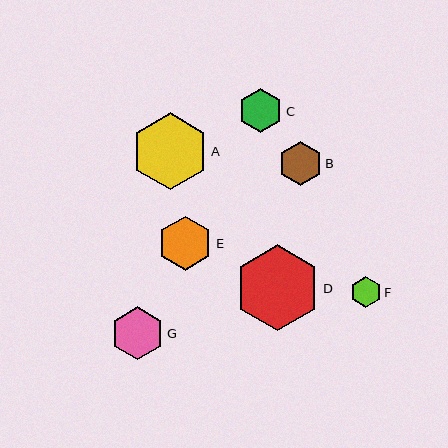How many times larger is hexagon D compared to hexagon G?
Hexagon D is approximately 1.6 times the size of hexagon G.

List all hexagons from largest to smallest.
From largest to smallest: D, A, E, G, B, C, F.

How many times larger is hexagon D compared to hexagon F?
Hexagon D is approximately 2.8 times the size of hexagon F.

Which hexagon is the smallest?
Hexagon F is the smallest with a size of approximately 31 pixels.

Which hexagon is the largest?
Hexagon D is the largest with a size of approximately 86 pixels.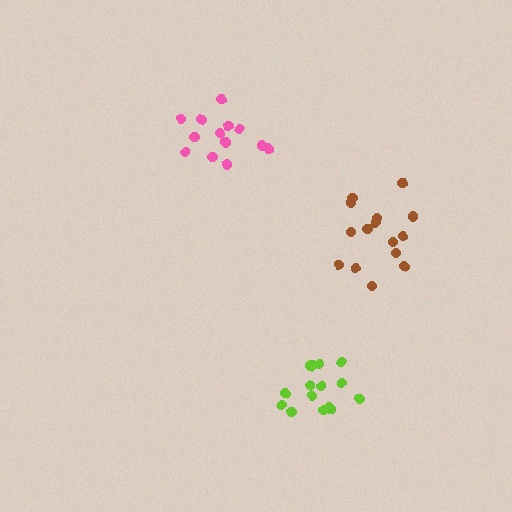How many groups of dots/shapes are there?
There are 3 groups.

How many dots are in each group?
Group 1: 15 dots, Group 2: 13 dots, Group 3: 15 dots (43 total).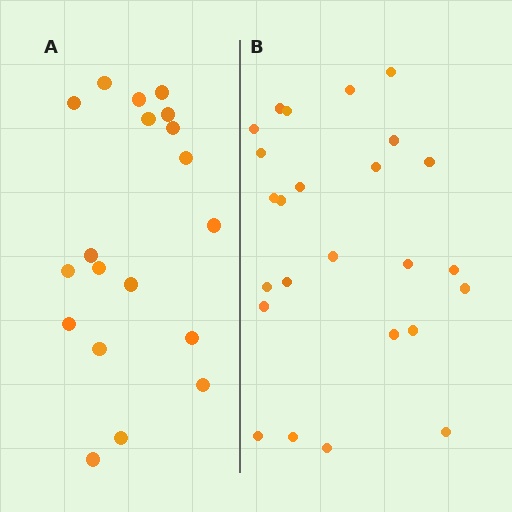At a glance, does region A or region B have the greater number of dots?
Region B (the right region) has more dots.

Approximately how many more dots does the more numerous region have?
Region B has about 6 more dots than region A.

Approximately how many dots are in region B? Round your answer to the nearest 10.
About 20 dots. (The exact count is 25, which rounds to 20.)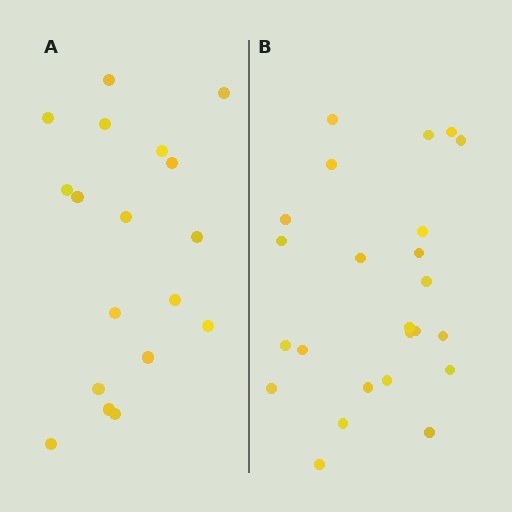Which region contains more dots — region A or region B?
Region B (the right region) has more dots.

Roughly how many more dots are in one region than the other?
Region B has about 6 more dots than region A.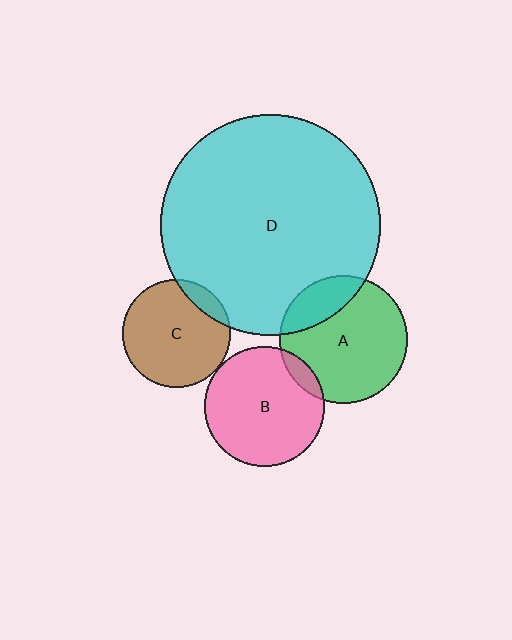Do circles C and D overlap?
Yes.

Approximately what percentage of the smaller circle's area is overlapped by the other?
Approximately 10%.